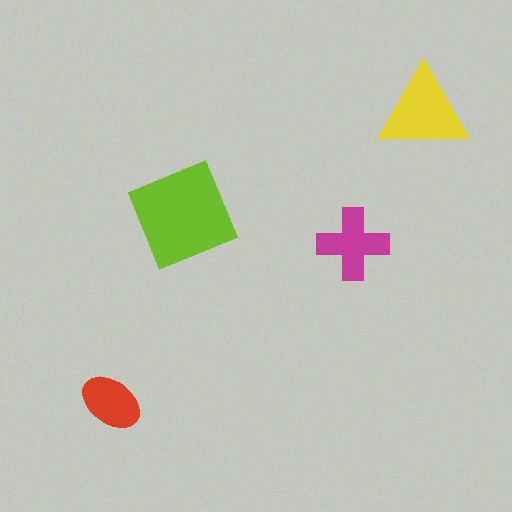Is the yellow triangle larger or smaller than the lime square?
Smaller.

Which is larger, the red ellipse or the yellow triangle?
The yellow triangle.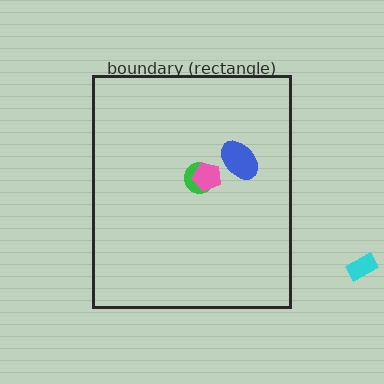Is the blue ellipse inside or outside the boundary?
Inside.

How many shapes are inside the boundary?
3 inside, 1 outside.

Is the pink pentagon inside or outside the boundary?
Inside.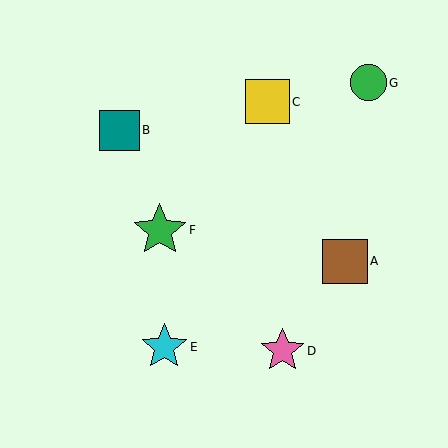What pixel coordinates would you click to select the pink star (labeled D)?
Click at (283, 351) to select the pink star D.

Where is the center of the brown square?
The center of the brown square is at (345, 261).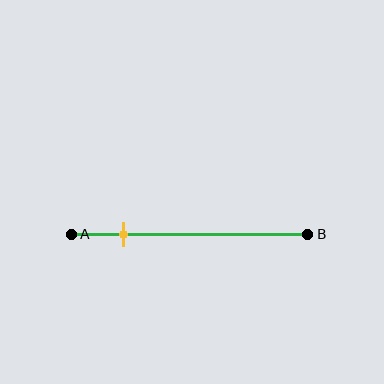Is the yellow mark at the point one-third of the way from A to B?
No, the mark is at about 20% from A, not at the 33% one-third point.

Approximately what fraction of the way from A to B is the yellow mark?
The yellow mark is approximately 20% of the way from A to B.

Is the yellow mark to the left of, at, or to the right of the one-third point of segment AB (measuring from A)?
The yellow mark is to the left of the one-third point of segment AB.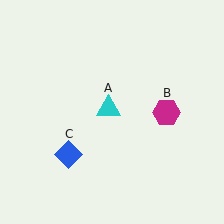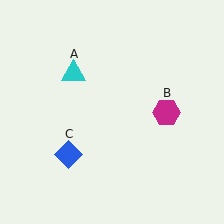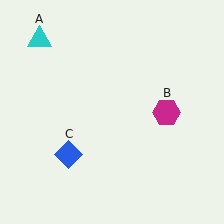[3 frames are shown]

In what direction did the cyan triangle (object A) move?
The cyan triangle (object A) moved up and to the left.